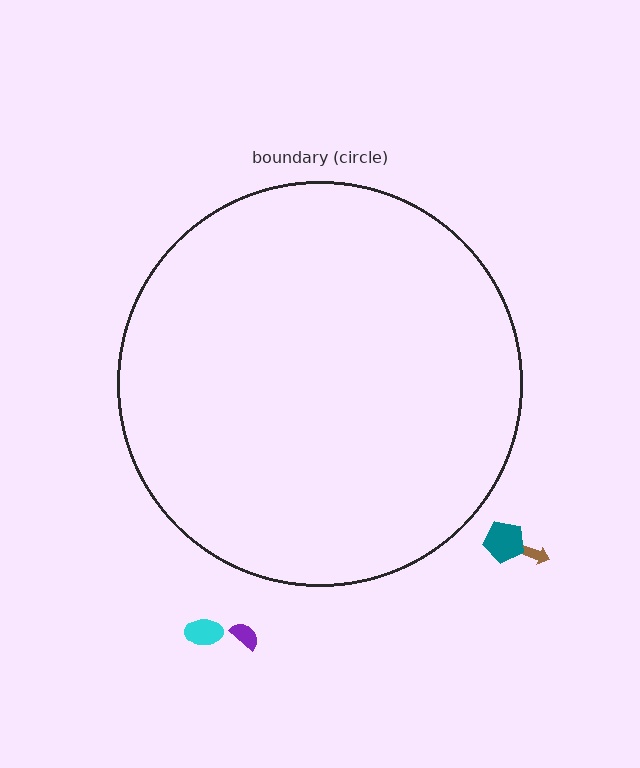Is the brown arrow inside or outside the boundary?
Outside.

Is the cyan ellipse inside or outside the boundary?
Outside.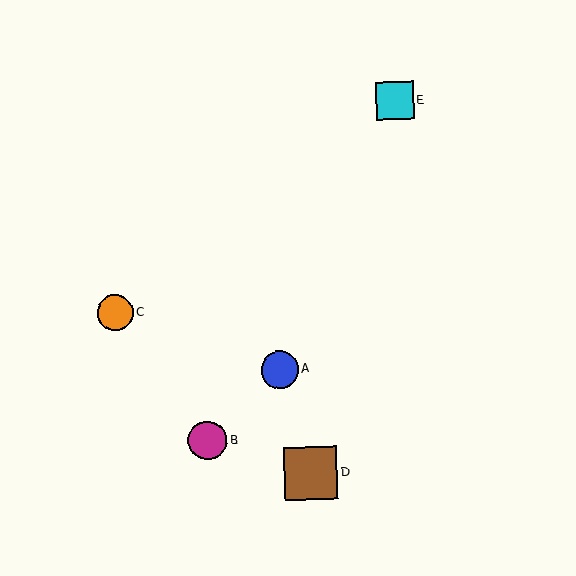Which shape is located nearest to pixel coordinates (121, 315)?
The orange circle (labeled C) at (115, 313) is nearest to that location.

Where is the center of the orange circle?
The center of the orange circle is at (115, 313).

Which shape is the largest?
The brown square (labeled D) is the largest.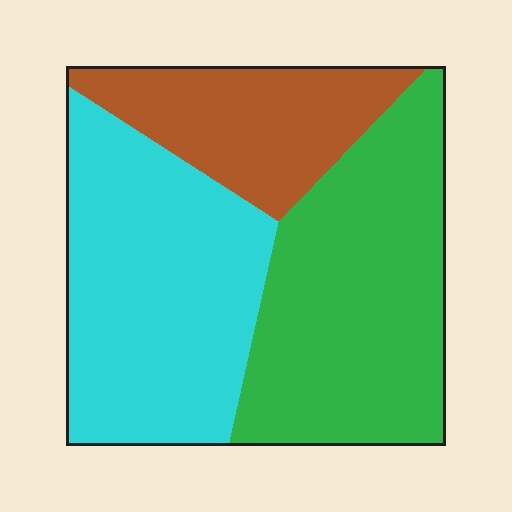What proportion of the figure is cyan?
Cyan takes up about two fifths (2/5) of the figure.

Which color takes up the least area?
Brown, at roughly 20%.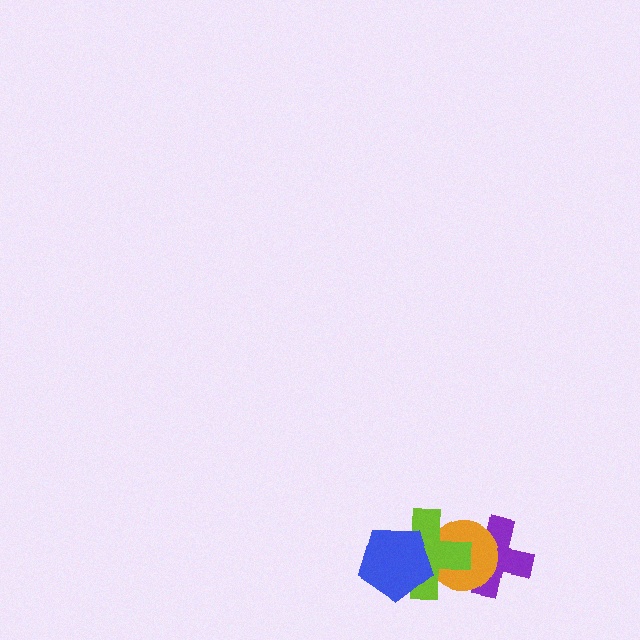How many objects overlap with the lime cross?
3 objects overlap with the lime cross.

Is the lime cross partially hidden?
Yes, it is partially covered by another shape.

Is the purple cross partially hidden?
Yes, it is partially covered by another shape.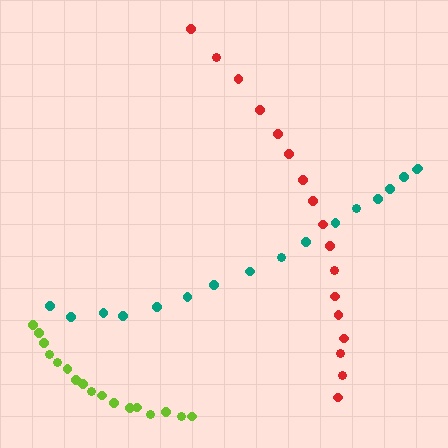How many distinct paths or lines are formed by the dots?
There are 3 distinct paths.